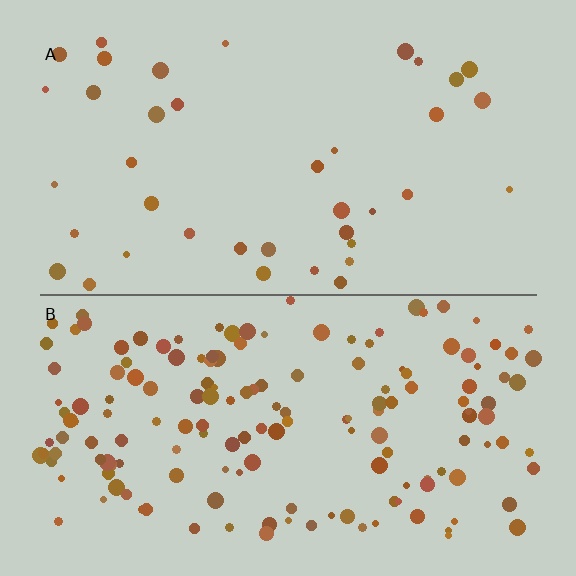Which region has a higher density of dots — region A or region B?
B (the bottom).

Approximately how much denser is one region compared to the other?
Approximately 4.2× — region B over region A.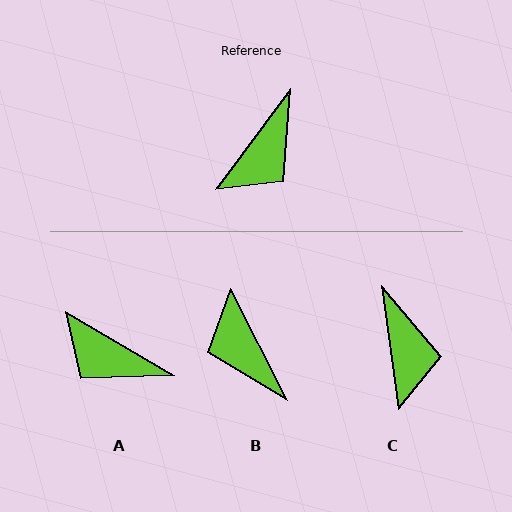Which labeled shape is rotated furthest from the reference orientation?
B, about 116 degrees away.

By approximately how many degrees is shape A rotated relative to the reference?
Approximately 83 degrees clockwise.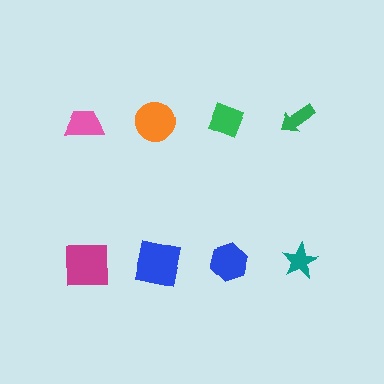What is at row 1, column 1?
A pink trapezoid.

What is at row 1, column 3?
A green diamond.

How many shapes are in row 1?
4 shapes.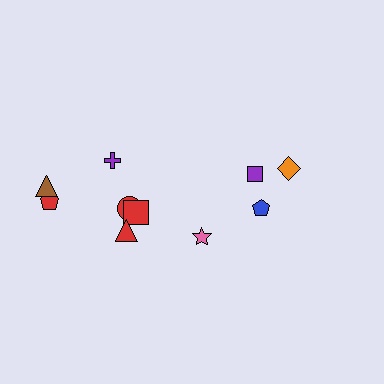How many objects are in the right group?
There are 4 objects.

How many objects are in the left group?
There are 6 objects.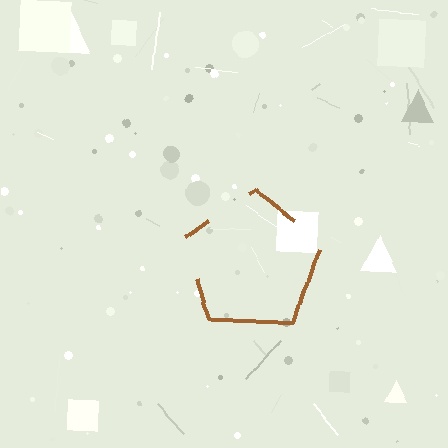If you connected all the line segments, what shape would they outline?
They would outline a pentagon.